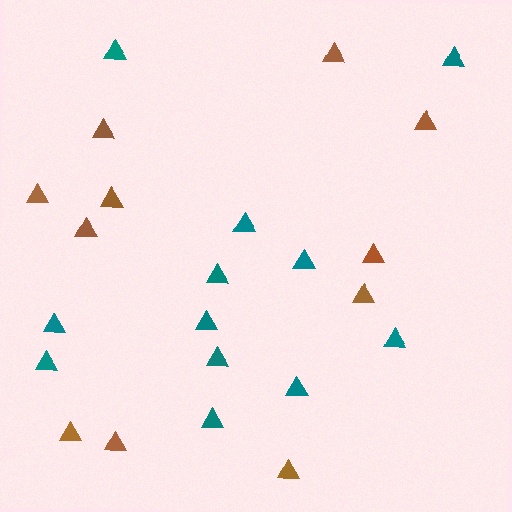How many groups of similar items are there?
There are 2 groups: one group of teal triangles (12) and one group of brown triangles (11).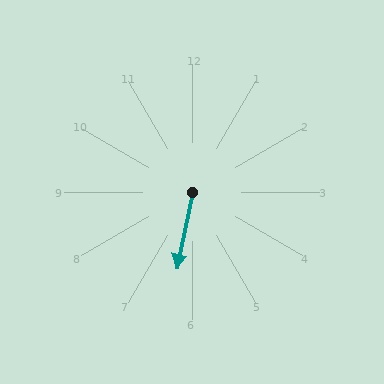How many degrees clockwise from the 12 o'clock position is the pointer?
Approximately 192 degrees.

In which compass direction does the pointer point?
South.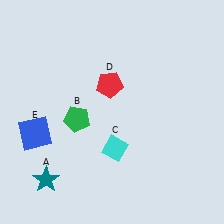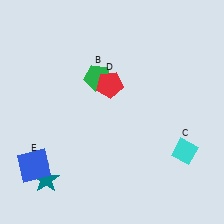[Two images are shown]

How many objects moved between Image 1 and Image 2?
3 objects moved between the two images.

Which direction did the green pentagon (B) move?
The green pentagon (B) moved up.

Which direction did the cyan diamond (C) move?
The cyan diamond (C) moved right.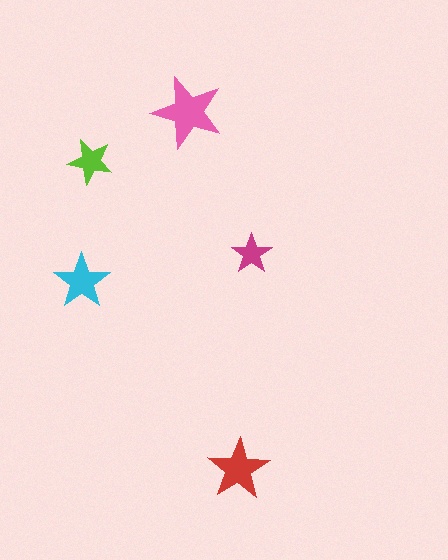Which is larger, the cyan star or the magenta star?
The cyan one.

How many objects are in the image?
There are 5 objects in the image.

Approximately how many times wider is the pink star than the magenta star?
About 2 times wider.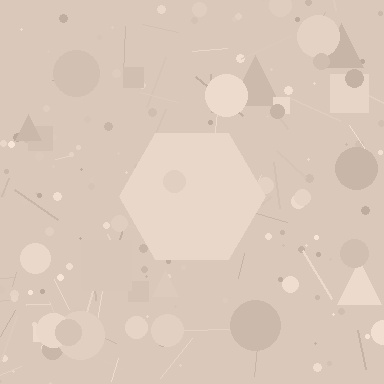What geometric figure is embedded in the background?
A hexagon is embedded in the background.